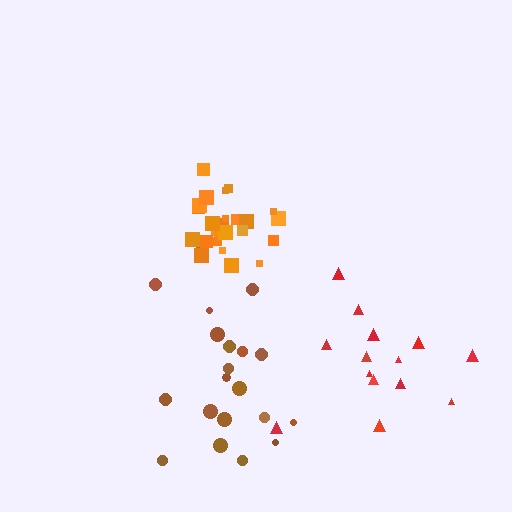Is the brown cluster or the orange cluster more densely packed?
Orange.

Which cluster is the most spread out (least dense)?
Red.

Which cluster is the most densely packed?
Orange.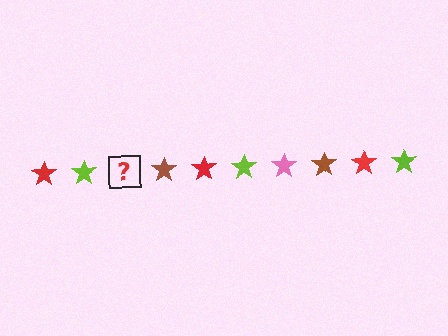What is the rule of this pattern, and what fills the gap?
The rule is that the pattern cycles through red, lime, pink, brown stars. The gap should be filled with a pink star.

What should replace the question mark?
The question mark should be replaced with a pink star.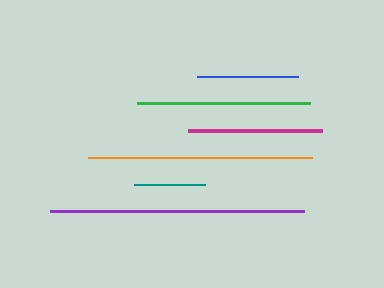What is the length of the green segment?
The green segment is approximately 173 pixels long.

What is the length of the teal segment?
The teal segment is approximately 71 pixels long.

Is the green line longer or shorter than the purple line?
The purple line is longer than the green line.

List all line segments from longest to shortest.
From longest to shortest: purple, orange, green, magenta, blue, teal.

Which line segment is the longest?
The purple line is the longest at approximately 254 pixels.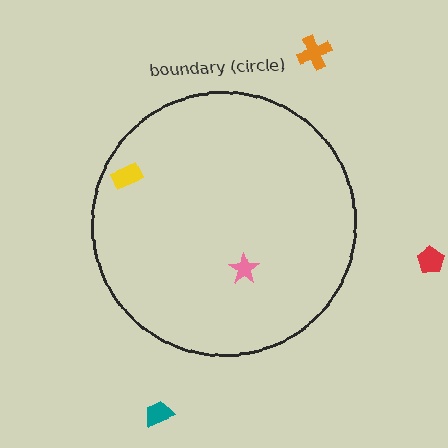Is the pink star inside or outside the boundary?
Inside.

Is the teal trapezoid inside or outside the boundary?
Outside.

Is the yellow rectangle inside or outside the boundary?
Inside.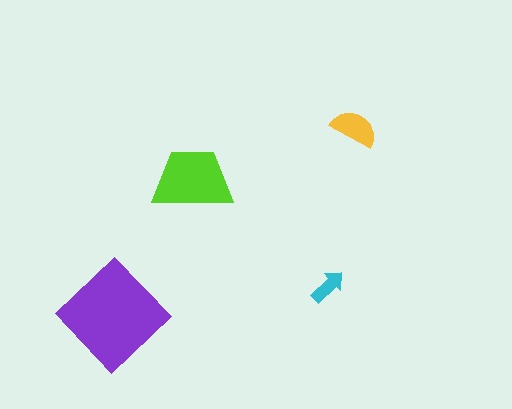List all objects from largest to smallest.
The purple diamond, the lime trapezoid, the yellow semicircle, the cyan arrow.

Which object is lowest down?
The purple diamond is bottommost.